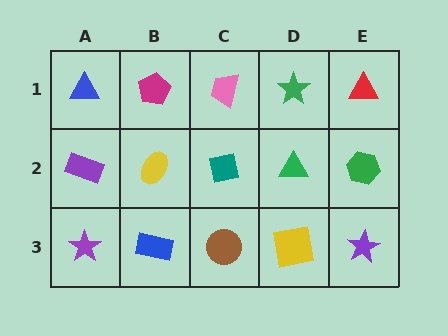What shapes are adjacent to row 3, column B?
A yellow ellipse (row 2, column B), a purple star (row 3, column A), a brown circle (row 3, column C).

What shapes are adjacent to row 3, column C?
A teal square (row 2, column C), a blue rectangle (row 3, column B), a yellow square (row 3, column D).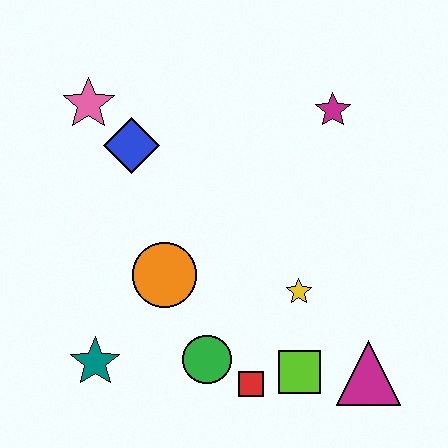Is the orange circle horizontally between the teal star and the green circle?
Yes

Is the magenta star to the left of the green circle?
No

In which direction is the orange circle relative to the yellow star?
The orange circle is to the left of the yellow star.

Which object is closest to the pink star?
The blue diamond is closest to the pink star.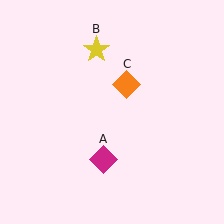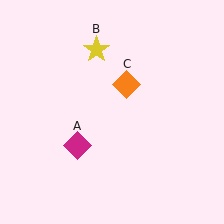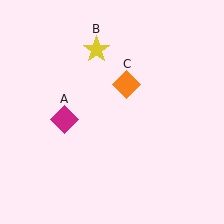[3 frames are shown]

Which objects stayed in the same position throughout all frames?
Yellow star (object B) and orange diamond (object C) remained stationary.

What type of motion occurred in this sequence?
The magenta diamond (object A) rotated clockwise around the center of the scene.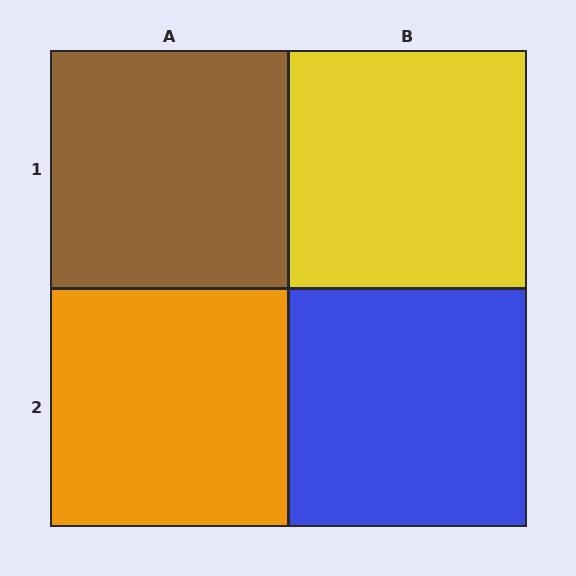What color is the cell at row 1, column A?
Brown.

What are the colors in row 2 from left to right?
Orange, blue.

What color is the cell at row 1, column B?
Yellow.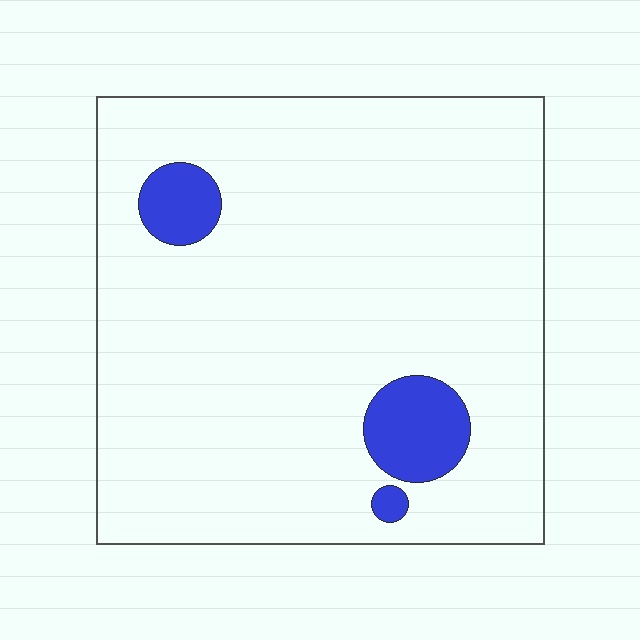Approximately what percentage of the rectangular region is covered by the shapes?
Approximately 10%.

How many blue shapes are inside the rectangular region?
3.